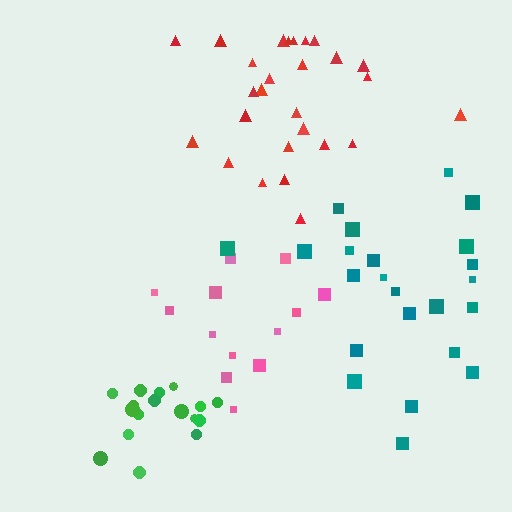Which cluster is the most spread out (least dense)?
Teal.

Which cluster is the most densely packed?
Green.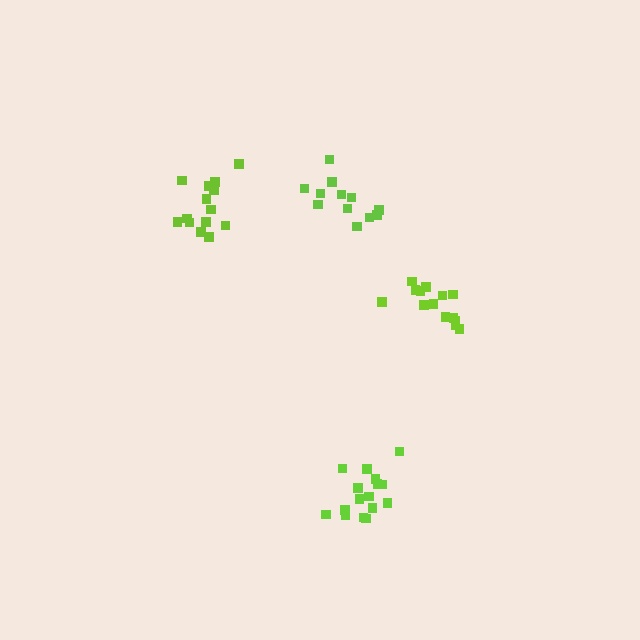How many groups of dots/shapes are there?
There are 4 groups.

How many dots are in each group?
Group 1: 12 dots, Group 2: 14 dots, Group 3: 16 dots, Group 4: 14 dots (56 total).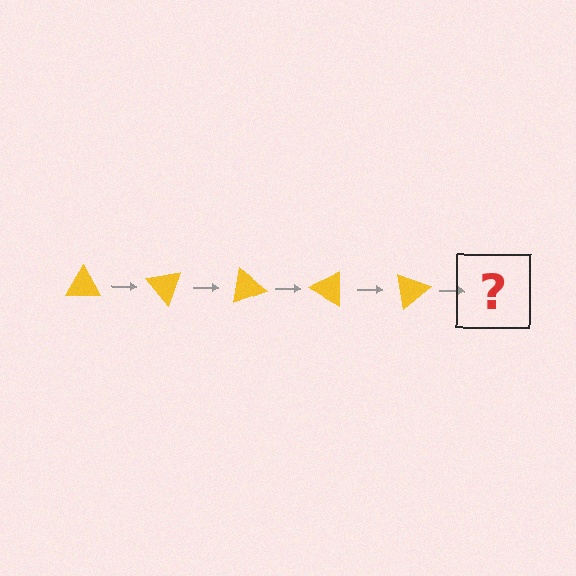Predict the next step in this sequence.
The next step is a yellow triangle rotated 250 degrees.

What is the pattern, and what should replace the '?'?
The pattern is that the triangle rotates 50 degrees each step. The '?' should be a yellow triangle rotated 250 degrees.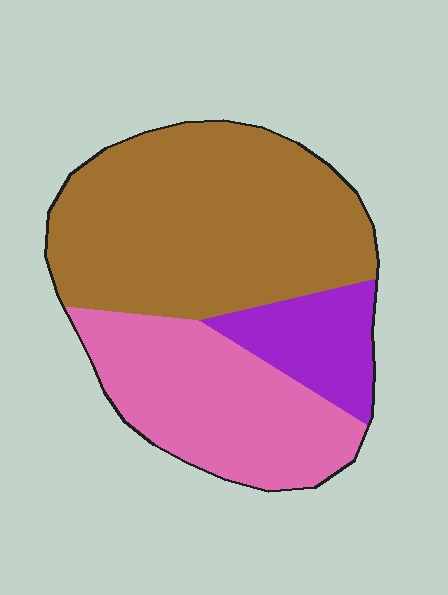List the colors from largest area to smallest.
From largest to smallest: brown, pink, purple.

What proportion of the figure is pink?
Pink covers roughly 35% of the figure.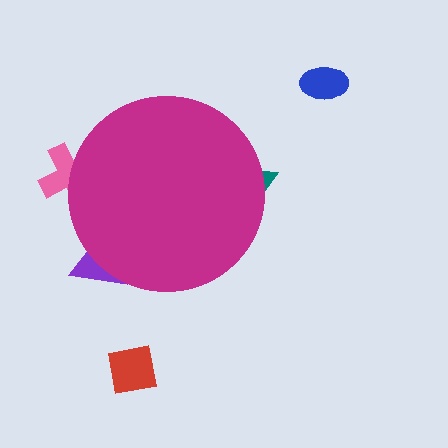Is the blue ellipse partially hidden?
No, the blue ellipse is fully visible.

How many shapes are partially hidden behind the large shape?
3 shapes are partially hidden.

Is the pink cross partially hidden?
Yes, the pink cross is partially hidden behind the magenta circle.